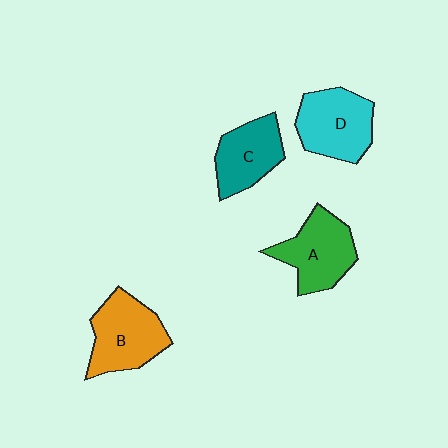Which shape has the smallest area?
Shape C (teal).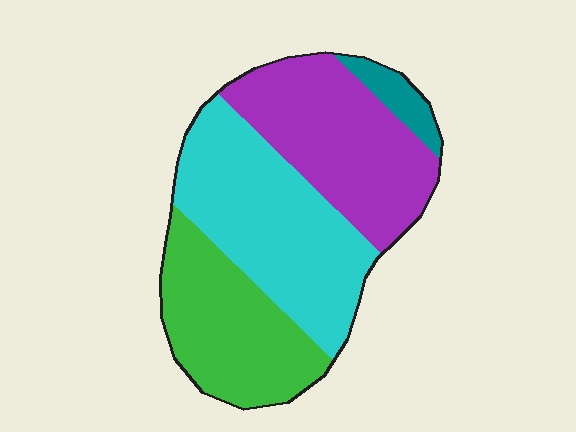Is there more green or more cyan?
Cyan.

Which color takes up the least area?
Teal, at roughly 5%.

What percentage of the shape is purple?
Purple covers roughly 30% of the shape.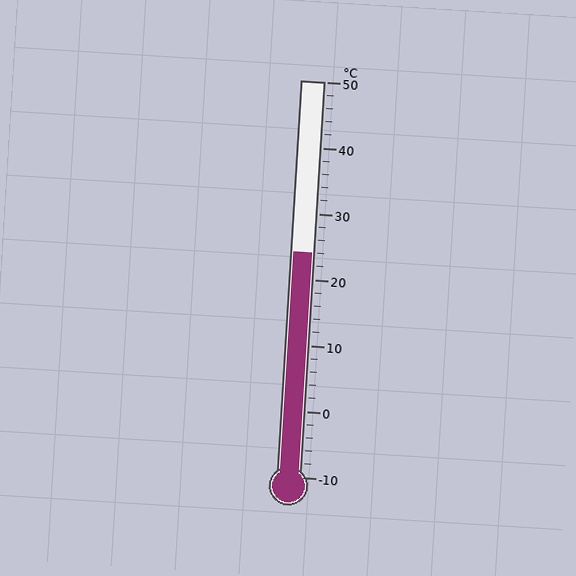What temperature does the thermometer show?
The thermometer shows approximately 24°C.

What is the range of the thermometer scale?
The thermometer scale ranges from -10°C to 50°C.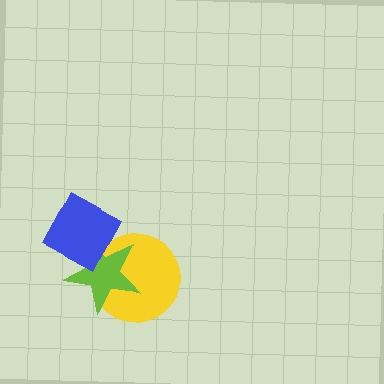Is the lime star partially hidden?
Yes, it is partially covered by another shape.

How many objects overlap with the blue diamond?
2 objects overlap with the blue diamond.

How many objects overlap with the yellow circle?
2 objects overlap with the yellow circle.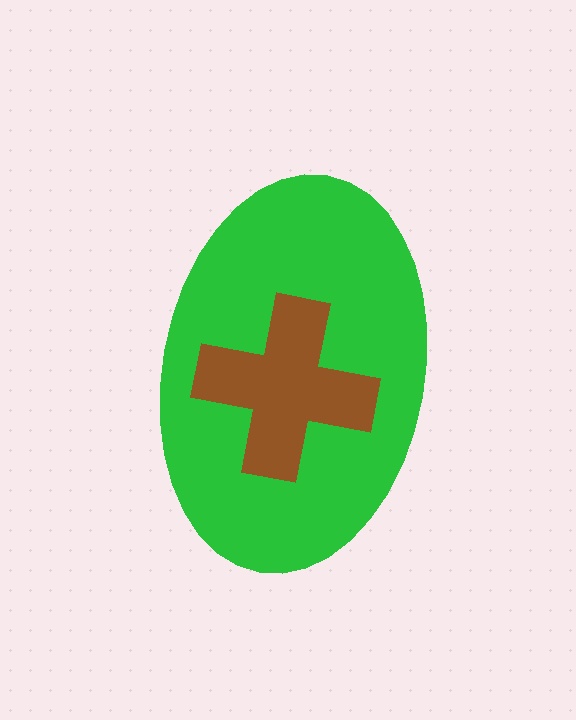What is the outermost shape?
The green ellipse.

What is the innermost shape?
The brown cross.